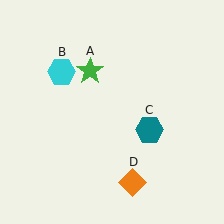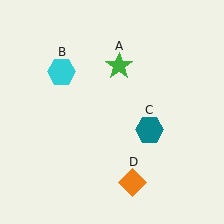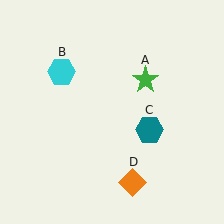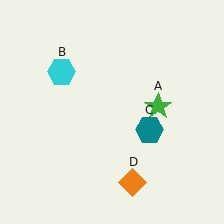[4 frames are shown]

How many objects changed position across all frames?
1 object changed position: green star (object A).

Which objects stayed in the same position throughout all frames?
Cyan hexagon (object B) and teal hexagon (object C) and orange diamond (object D) remained stationary.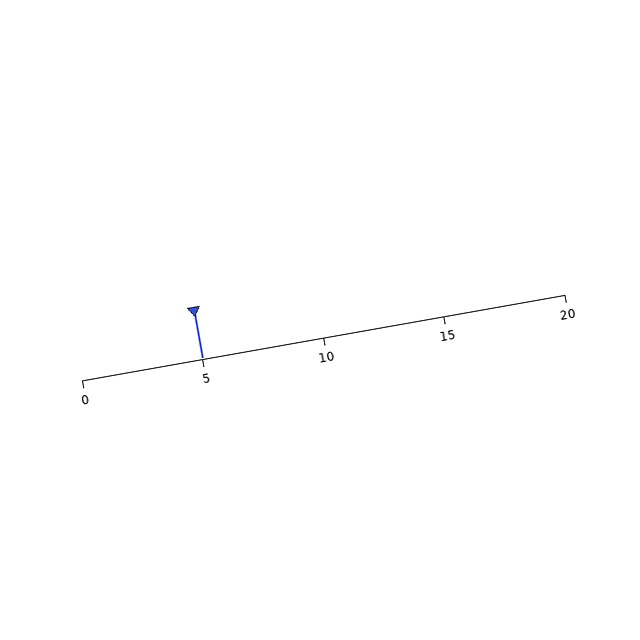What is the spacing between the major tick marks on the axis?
The major ticks are spaced 5 apart.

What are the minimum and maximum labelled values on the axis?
The axis runs from 0 to 20.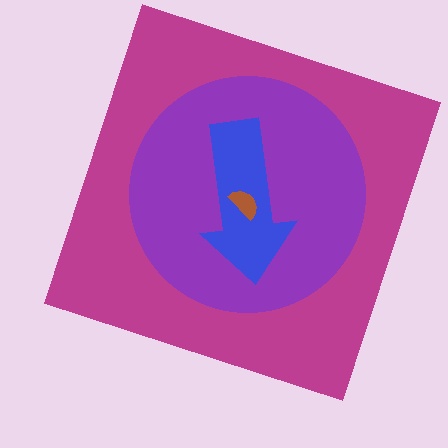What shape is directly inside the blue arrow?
The brown semicircle.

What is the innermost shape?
The brown semicircle.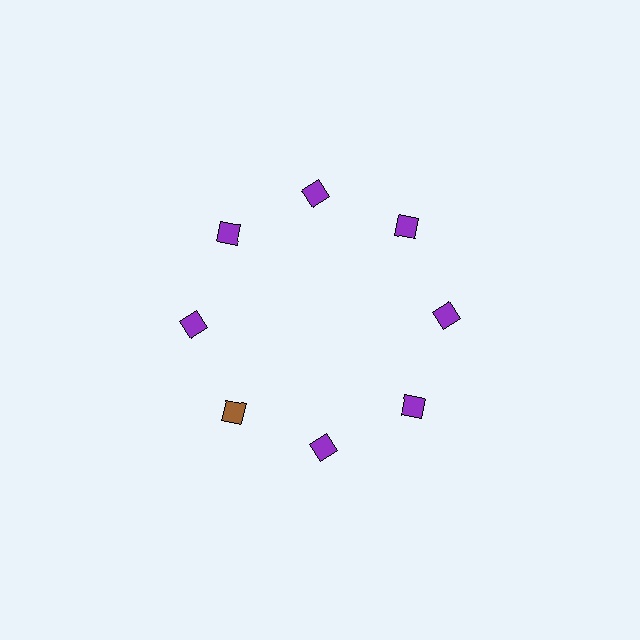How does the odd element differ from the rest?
It has a different color: brown instead of purple.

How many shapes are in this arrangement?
There are 8 shapes arranged in a ring pattern.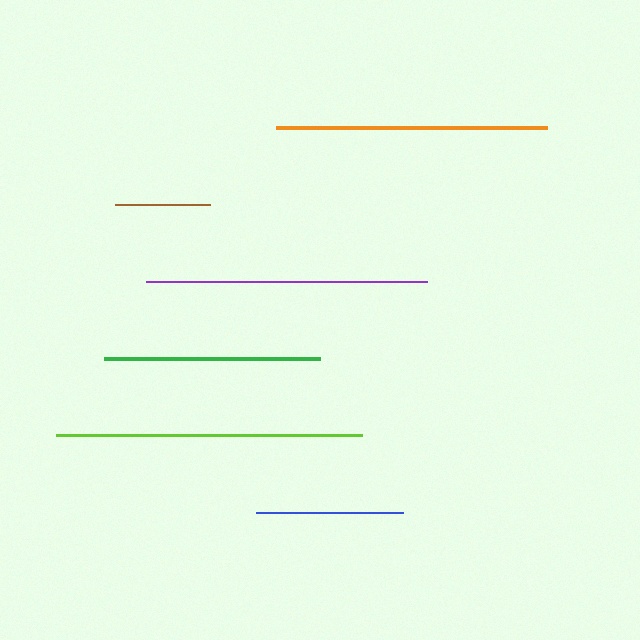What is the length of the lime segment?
The lime segment is approximately 306 pixels long.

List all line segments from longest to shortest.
From longest to shortest: lime, purple, orange, green, blue, brown.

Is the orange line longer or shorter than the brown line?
The orange line is longer than the brown line.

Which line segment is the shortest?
The brown line is the shortest at approximately 95 pixels.